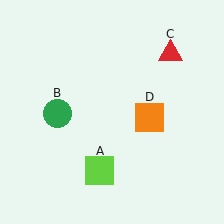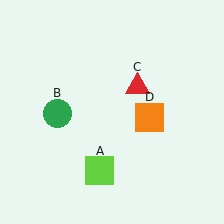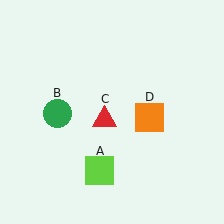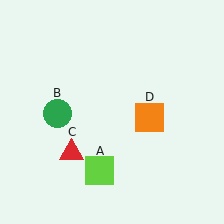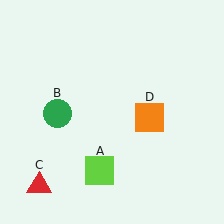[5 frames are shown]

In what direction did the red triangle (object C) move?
The red triangle (object C) moved down and to the left.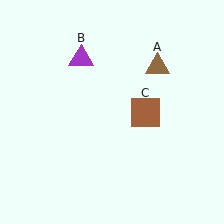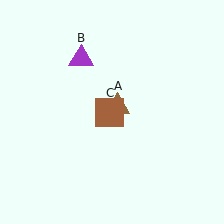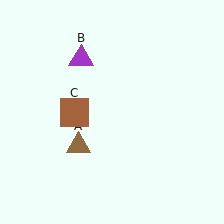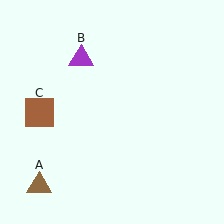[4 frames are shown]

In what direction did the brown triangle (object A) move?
The brown triangle (object A) moved down and to the left.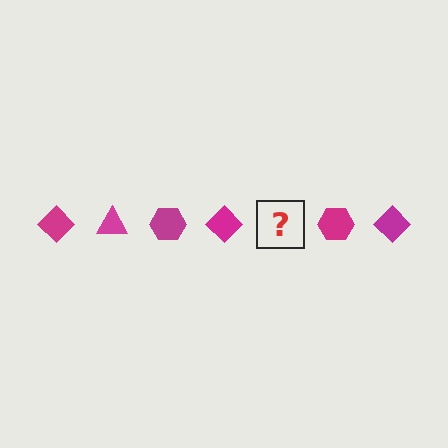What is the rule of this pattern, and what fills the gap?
The rule is that the pattern cycles through diamond, triangle, hexagon shapes in magenta. The gap should be filled with a magenta triangle.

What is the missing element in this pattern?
The missing element is a magenta triangle.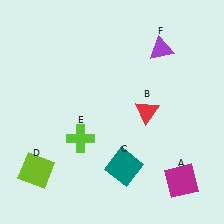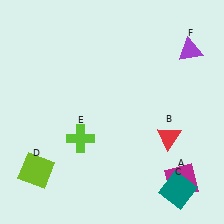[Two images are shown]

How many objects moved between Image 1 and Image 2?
3 objects moved between the two images.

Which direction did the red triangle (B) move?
The red triangle (B) moved down.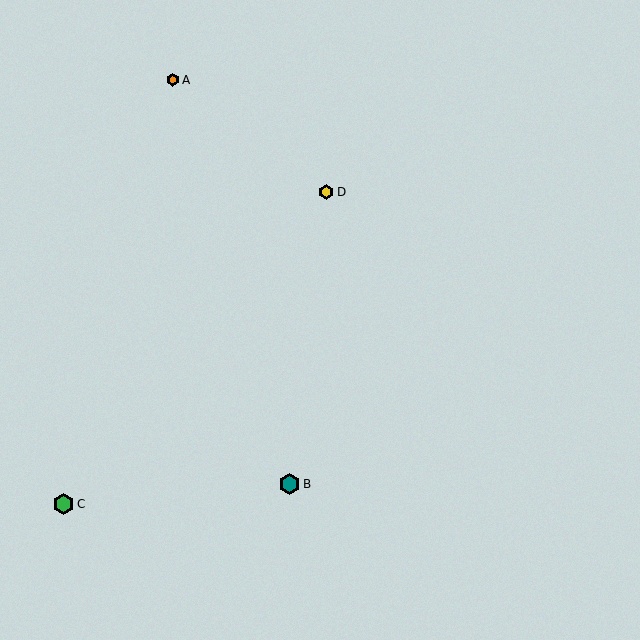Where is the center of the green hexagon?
The center of the green hexagon is at (63, 504).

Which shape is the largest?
The green hexagon (labeled C) is the largest.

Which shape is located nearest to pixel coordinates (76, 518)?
The green hexagon (labeled C) at (63, 504) is nearest to that location.